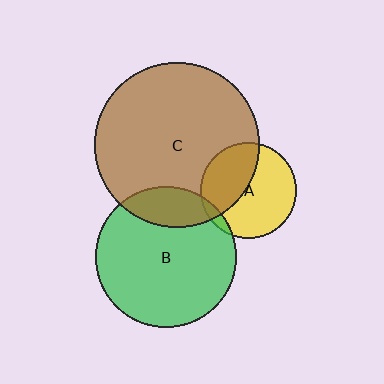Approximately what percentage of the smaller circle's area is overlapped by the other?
Approximately 5%.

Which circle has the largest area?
Circle C (brown).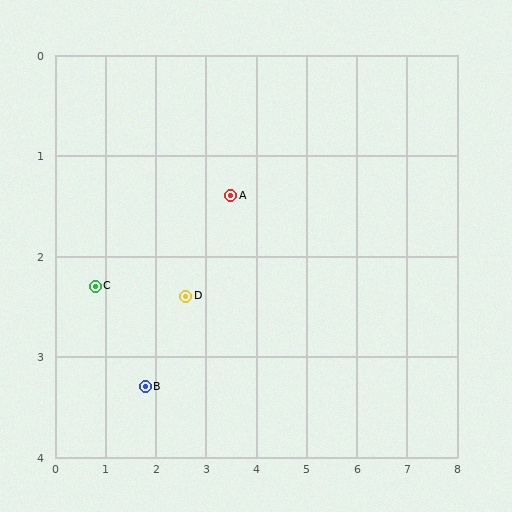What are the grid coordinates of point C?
Point C is at approximately (0.8, 2.3).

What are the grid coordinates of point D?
Point D is at approximately (2.6, 2.4).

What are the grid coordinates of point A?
Point A is at approximately (3.5, 1.4).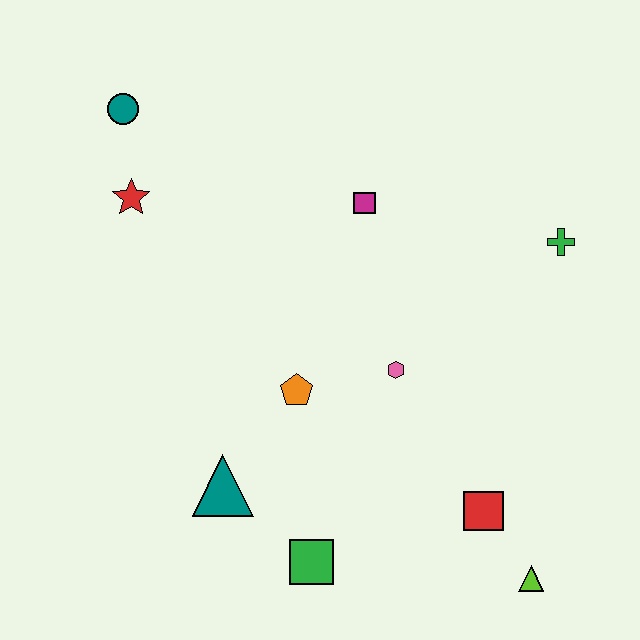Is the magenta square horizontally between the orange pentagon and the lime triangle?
Yes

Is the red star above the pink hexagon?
Yes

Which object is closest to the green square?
The teal triangle is closest to the green square.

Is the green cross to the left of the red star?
No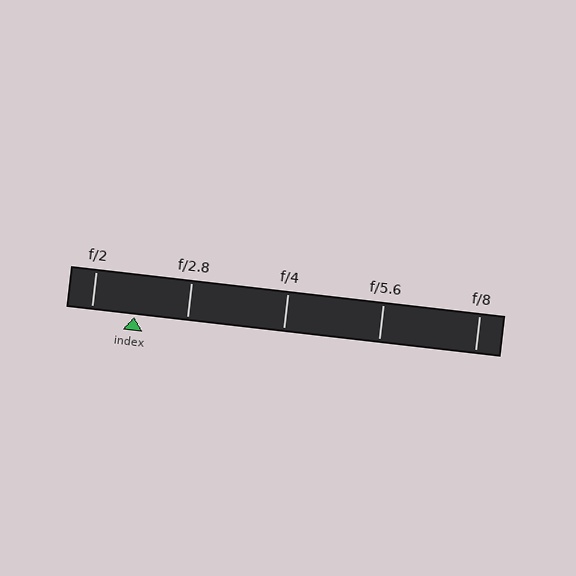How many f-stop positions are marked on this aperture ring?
There are 5 f-stop positions marked.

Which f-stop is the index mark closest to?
The index mark is closest to f/2.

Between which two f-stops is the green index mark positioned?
The index mark is between f/2 and f/2.8.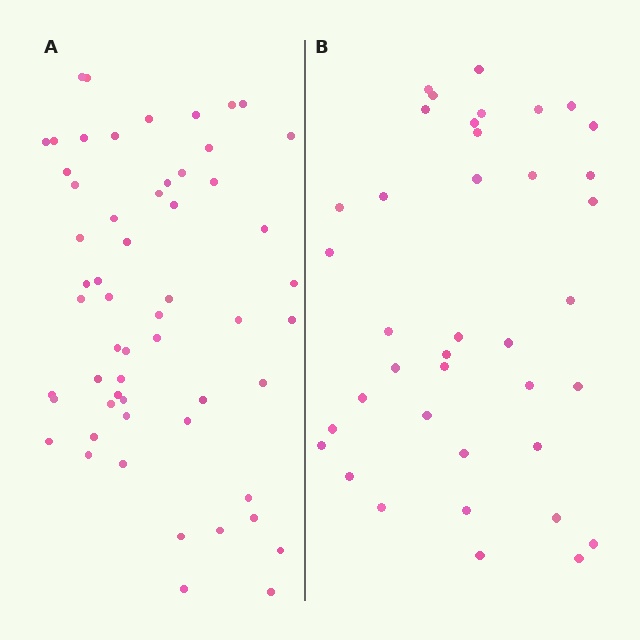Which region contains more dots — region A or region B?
Region A (the left region) has more dots.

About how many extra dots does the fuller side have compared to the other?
Region A has approximately 20 more dots than region B.